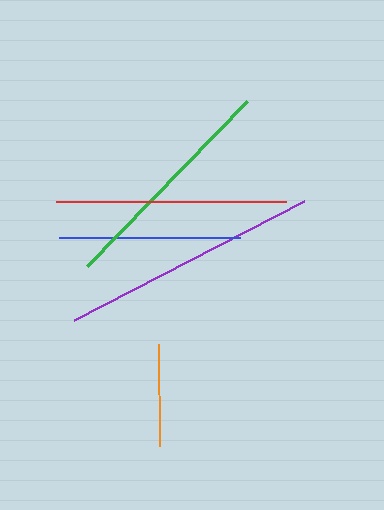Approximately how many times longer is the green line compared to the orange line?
The green line is approximately 2.2 times the length of the orange line.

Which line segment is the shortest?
The orange line is the shortest at approximately 102 pixels.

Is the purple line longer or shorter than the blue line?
The purple line is longer than the blue line.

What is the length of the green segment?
The green segment is approximately 230 pixels long.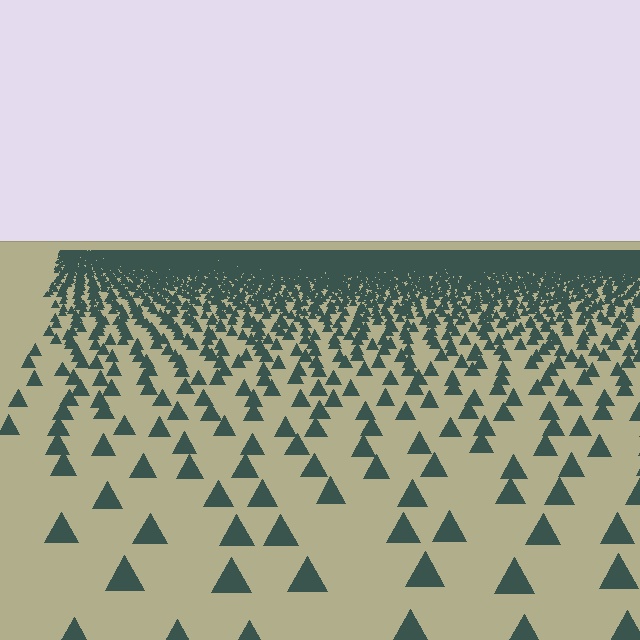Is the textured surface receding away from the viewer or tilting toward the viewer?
The surface is receding away from the viewer. Texture elements get smaller and denser toward the top.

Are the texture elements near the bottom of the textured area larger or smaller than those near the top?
Larger. Near the bottom, elements are closer to the viewer and appear at a bigger on-screen size.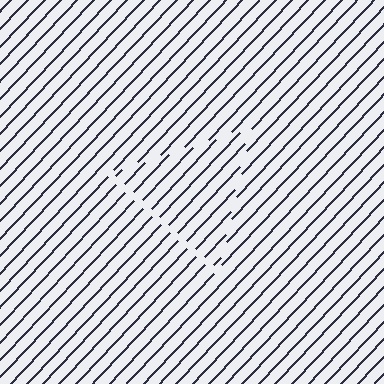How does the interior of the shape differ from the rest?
The interior of the shape contains the same grating, shifted by half a period — the contour is defined by the phase discontinuity where line-ends from the inner and outer gratings abut.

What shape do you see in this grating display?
An illusory triangle. The interior of the shape contains the same grating, shifted by half a period — the contour is defined by the phase discontinuity where line-ends from the inner and outer gratings abut.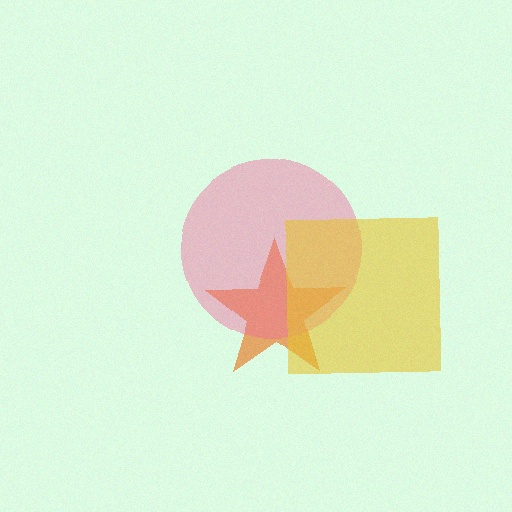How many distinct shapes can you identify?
There are 3 distinct shapes: an orange star, a pink circle, a yellow square.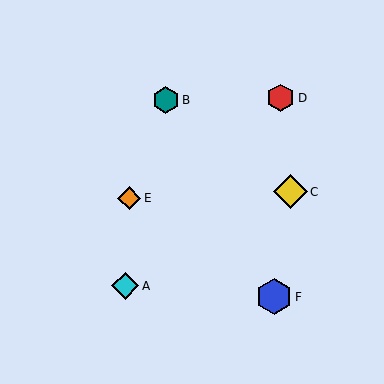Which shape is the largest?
The blue hexagon (labeled F) is the largest.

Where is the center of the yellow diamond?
The center of the yellow diamond is at (290, 192).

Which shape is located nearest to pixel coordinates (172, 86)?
The teal hexagon (labeled B) at (166, 100) is nearest to that location.